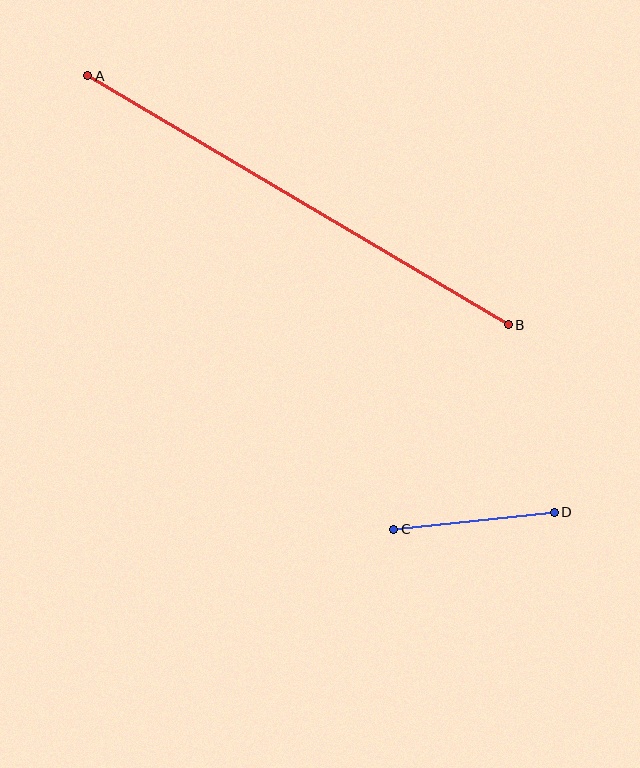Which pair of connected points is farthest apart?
Points A and B are farthest apart.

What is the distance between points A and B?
The distance is approximately 489 pixels.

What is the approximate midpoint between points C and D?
The midpoint is at approximately (474, 521) pixels.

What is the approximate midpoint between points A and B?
The midpoint is at approximately (298, 200) pixels.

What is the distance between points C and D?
The distance is approximately 161 pixels.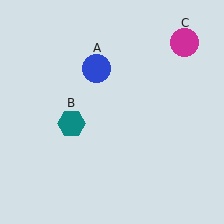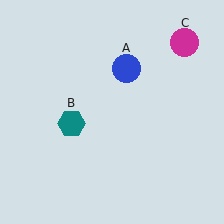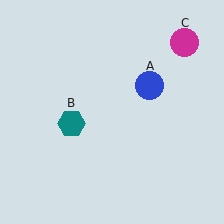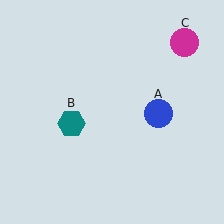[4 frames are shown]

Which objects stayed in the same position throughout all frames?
Teal hexagon (object B) and magenta circle (object C) remained stationary.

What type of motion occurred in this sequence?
The blue circle (object A) rotated clockwise around the center of the scene.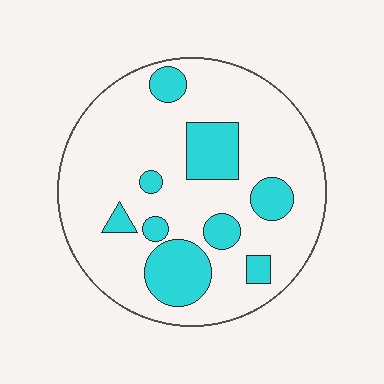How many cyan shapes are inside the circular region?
9.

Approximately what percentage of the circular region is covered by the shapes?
Approximately 20%.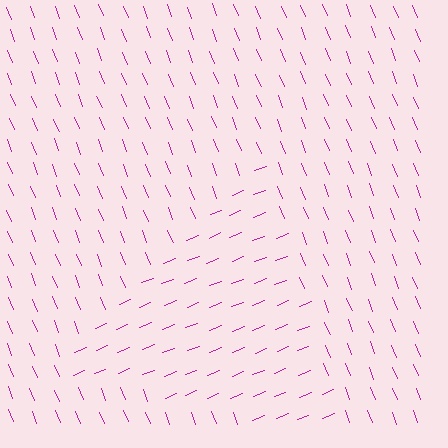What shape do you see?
I see a triangle.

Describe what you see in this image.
The image is filled with small magenta line segments. A triangle region in the image has lines oriented differently from the surrounding lines, creating a visible texture boundary.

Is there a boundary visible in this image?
Yes, there is a texture boundary formed by a change in line orientation.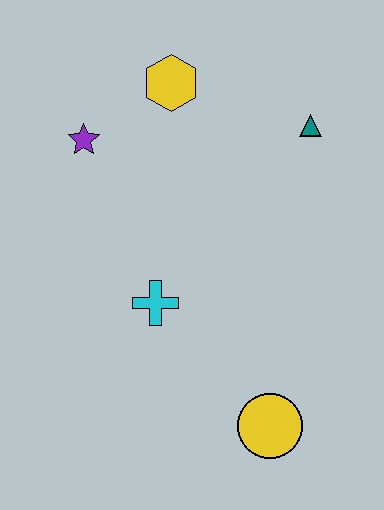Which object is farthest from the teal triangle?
The yellow circle is farthest from the teal triangle.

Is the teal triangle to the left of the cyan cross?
No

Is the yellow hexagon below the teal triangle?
No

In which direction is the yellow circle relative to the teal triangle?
The yellow circle is below the teal triangle.